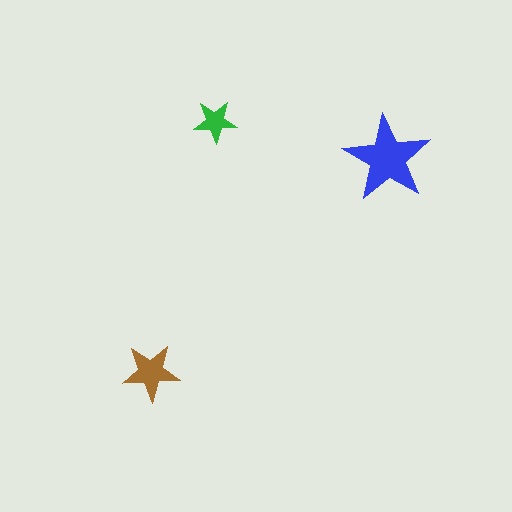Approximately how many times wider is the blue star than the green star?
About 2 times wider.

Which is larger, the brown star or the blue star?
The blue one.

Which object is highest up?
The green star is topmost.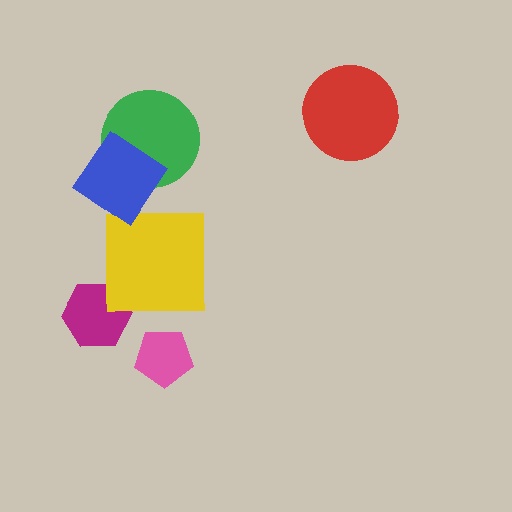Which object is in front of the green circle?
The blue diamond is in front of the green circle.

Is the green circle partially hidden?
Yes, it is partially covered by another shape.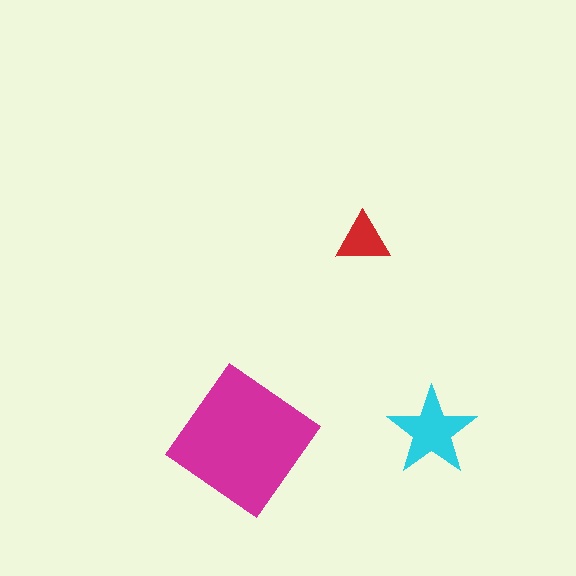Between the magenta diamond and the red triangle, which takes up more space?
The magenta diamond.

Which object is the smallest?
The red triangle.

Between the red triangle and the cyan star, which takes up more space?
The cyan star.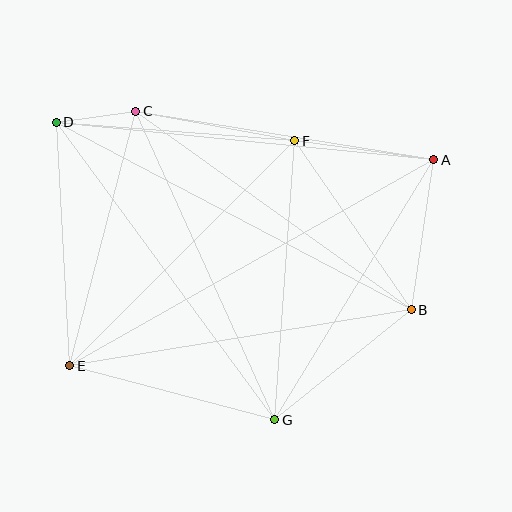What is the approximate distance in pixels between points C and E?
The distance between C and E is approximately 263 pixels.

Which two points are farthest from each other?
Points A and E are farthest from each other.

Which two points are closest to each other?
Points C and D are closest to each other.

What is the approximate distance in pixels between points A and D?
The distance between A and D is approximately 379 pixels.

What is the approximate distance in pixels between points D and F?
The distance between D and F is approximately 239 pixels.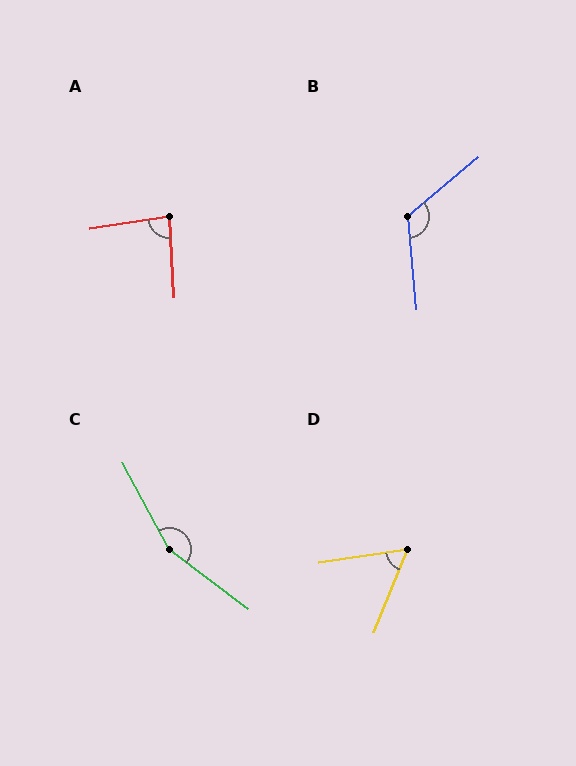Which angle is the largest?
C, at approximately 156 degrees.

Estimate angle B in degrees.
Approximately 125 degrees.